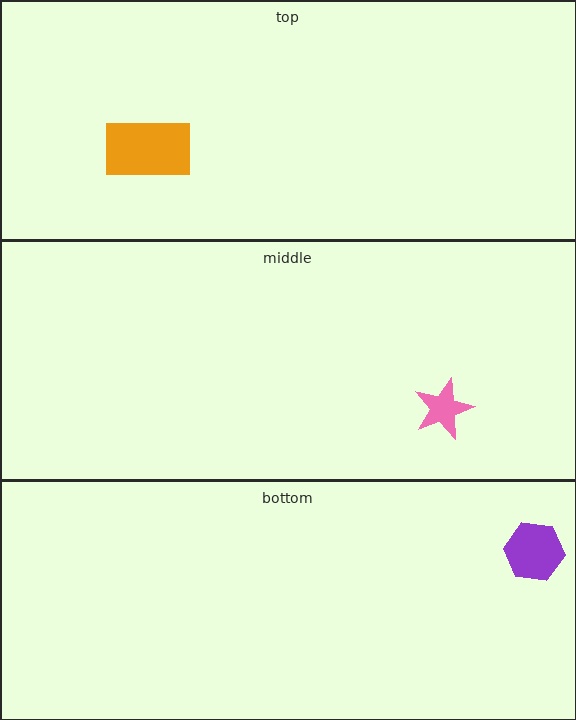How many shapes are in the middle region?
1.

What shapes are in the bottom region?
The purple hexagon.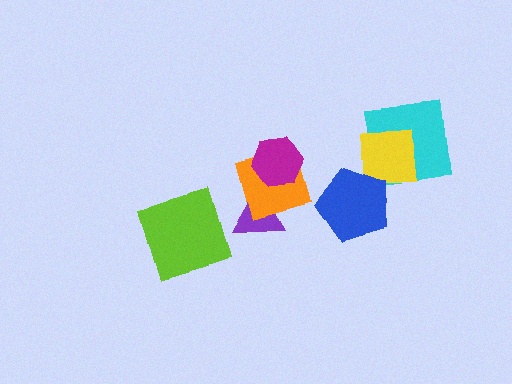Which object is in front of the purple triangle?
The orange diamond is in front of the purple triangle.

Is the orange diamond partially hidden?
Yes, it is partially covered by another shape.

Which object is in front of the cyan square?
The yellow square is in front of the cyan square.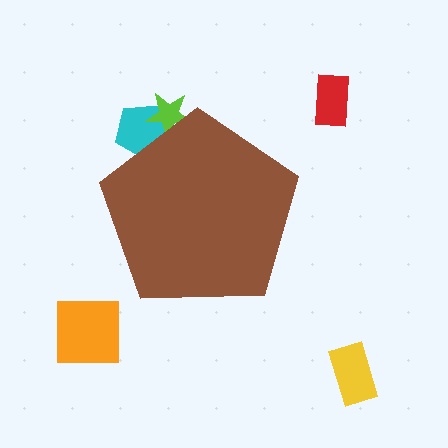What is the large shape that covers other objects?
A brown pentagon.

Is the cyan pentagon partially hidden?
Yes, the cyan pentagon is partially hidden behind the brown pentagon.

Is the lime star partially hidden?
Yes, the lime star is partially hidden behind the brown pentagon.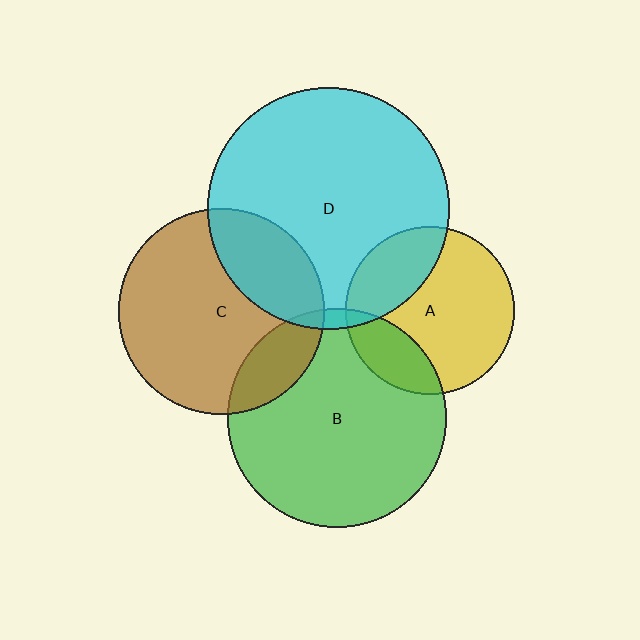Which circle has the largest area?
Circle D (cyan).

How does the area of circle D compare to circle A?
Approximately 2.1 times.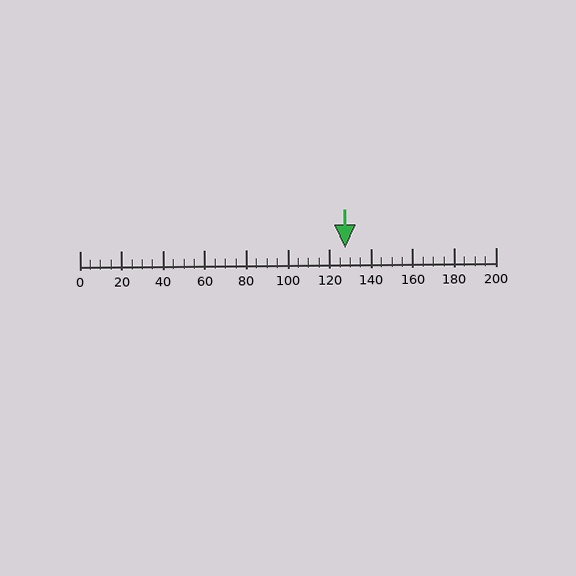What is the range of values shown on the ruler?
The ruler shows values from 0 to 200.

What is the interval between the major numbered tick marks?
The major tick marks are spaced 20 units apart.